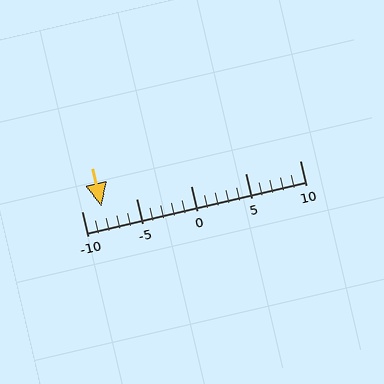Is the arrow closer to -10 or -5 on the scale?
The arrow is closer to -10.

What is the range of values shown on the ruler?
The ruler shows values from -10 to 10.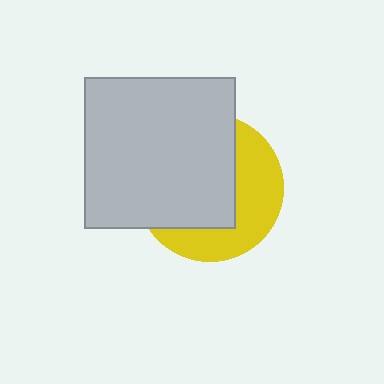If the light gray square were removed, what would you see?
You would see the complete yellow circle.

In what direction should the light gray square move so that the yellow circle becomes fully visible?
The light gray square should move toward the upper-left. That is the shortest direction to clear the overlap and leave the yellow circle fully visible.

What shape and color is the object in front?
The object in front is a light gray square.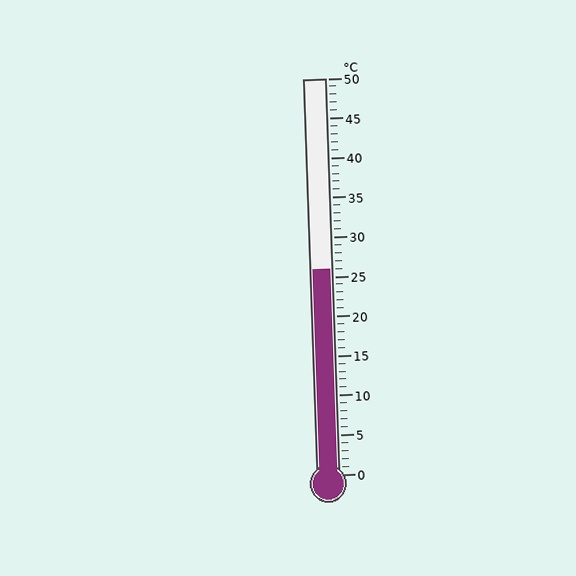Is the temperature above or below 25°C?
The temperature is above 25°C.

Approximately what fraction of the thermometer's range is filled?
The thermometer is filled to approximately 50% of its range.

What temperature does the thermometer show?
The thermometer shows approximately 26°C.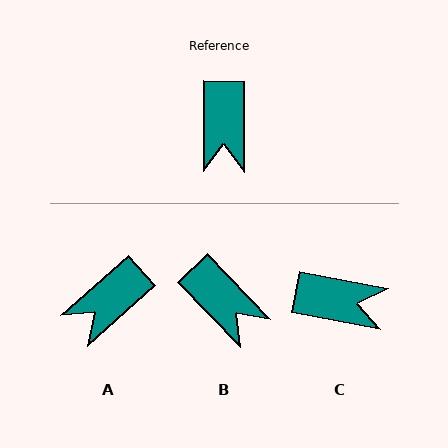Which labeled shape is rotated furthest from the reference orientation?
C, about 79 degrees away.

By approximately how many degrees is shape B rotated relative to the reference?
Approximately 44 degrees counter-clockwise.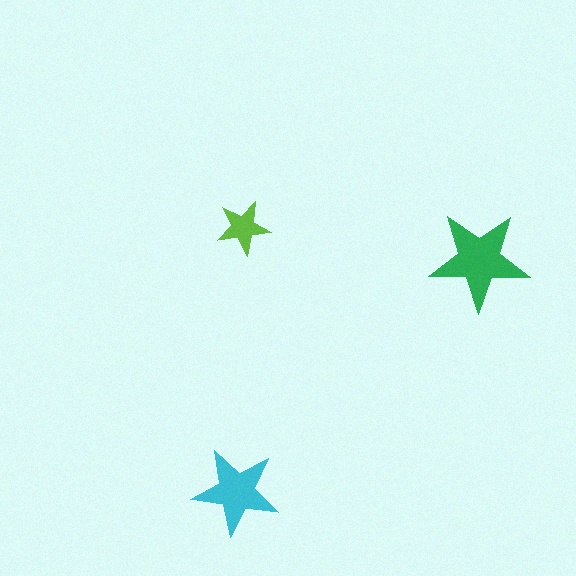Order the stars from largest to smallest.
the green one, the cyan one, the lime one.